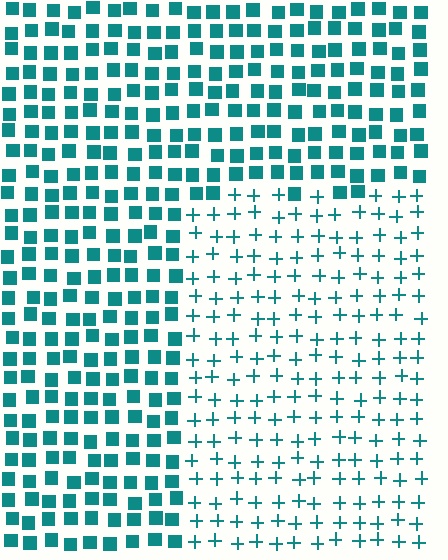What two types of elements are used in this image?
The image uses plus signs inside the rectangle region and squares outside it.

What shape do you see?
I see a rectangle.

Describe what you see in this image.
The image is filled with small teal elements arranged in a uniform grid. A rectangle-shaped region contains plus signs, while the surrounding area contains squares. The boundary is defined purely by the change in element shape.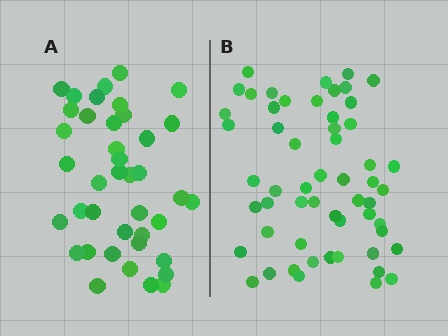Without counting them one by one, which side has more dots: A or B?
Region B (the right region) has more dots.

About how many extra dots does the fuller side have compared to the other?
Region B has approximately 15 more dots than region A.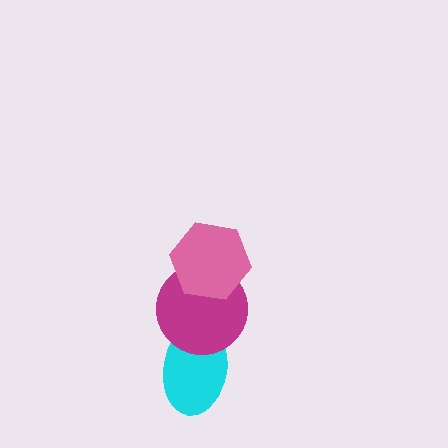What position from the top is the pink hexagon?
The pink hexagon is 1st from the top.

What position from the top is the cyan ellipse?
The cyan ellipse is 3rd from the top.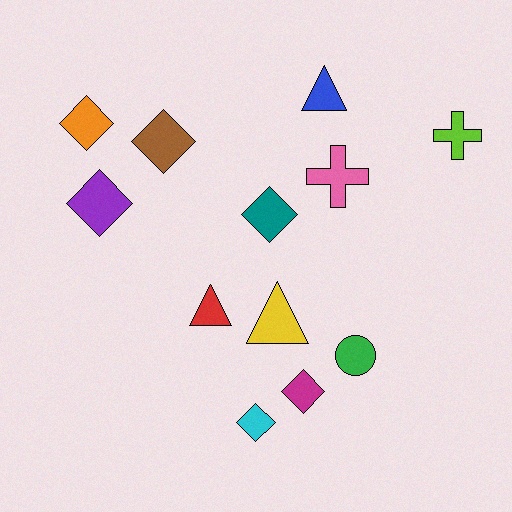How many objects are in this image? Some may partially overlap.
There are 12 objects.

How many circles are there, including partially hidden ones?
There is 1 circle.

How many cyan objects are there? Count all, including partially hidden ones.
There is 1 cyan object.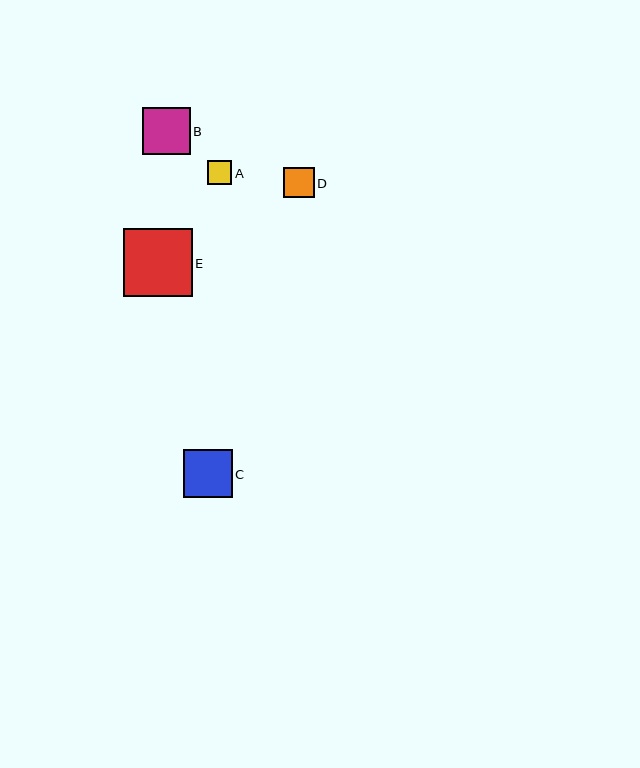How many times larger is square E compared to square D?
Square E is approximately 2.3 times the size of square D.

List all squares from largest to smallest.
From largest to smallest: E, C, B, D, A.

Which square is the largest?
Square E is the largest with a size of approximately 69 pixels.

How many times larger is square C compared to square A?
Square C is approximately 2.0 times the size of square A.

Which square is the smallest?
Square A is the smallest with a size of approximately 24 pixels.